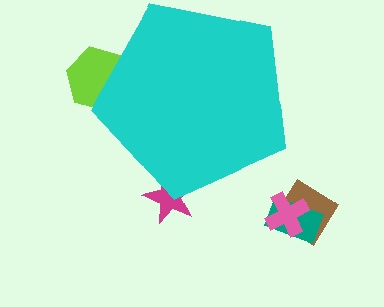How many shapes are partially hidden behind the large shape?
2 shapes are partially hidden.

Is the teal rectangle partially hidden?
No, the teal rectangle is fully visible.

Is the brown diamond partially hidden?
No, the brown diamond is fully visible.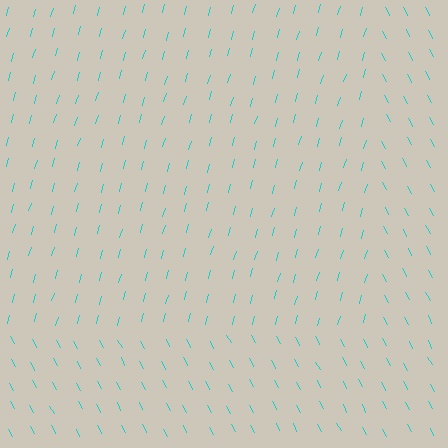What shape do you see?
I see a rectangle.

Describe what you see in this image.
The image is filled with small cyan line segments. A rectangle region in the image has lines oriented differently from the surrounding lines, creating a visible texture boundary.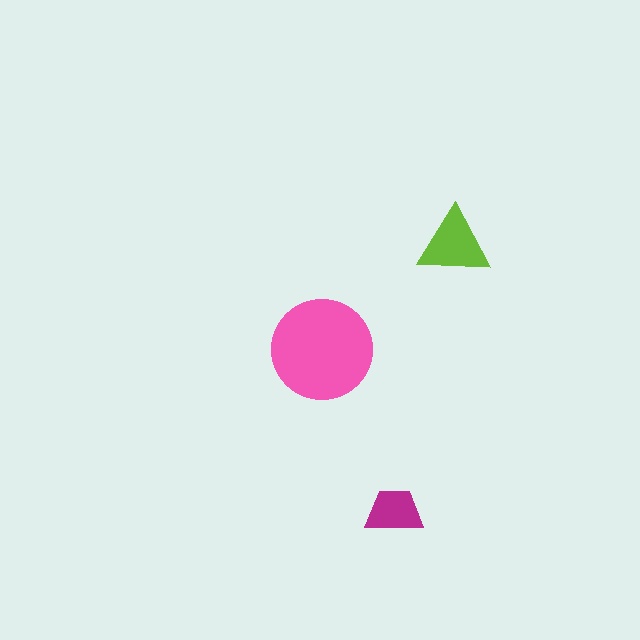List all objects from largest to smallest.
The pink circle, the lime triangle, the magenta trapezoid.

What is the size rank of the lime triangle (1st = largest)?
2nd.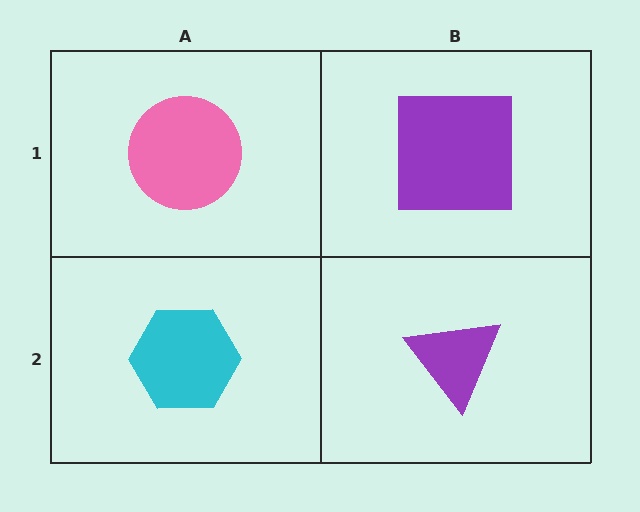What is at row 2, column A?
A cyan hexagon.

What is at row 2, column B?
A purple triangle.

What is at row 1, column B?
A purple square.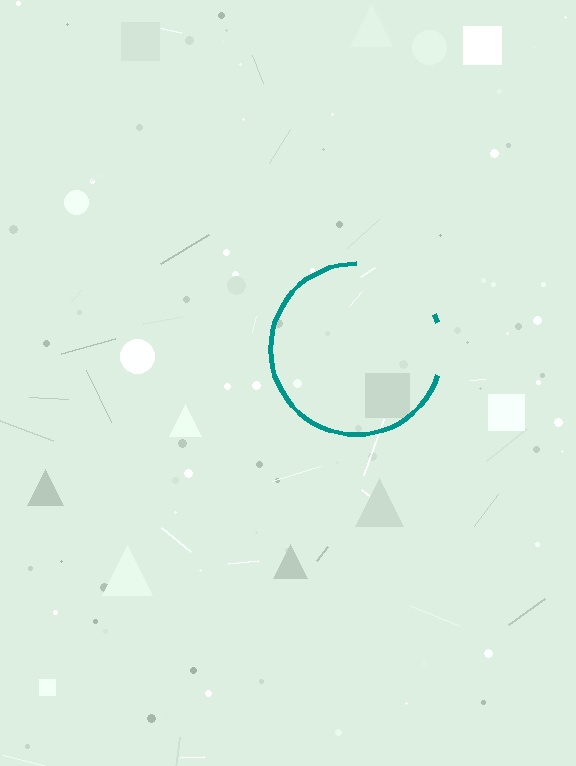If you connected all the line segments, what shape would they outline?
They would outline a circle.